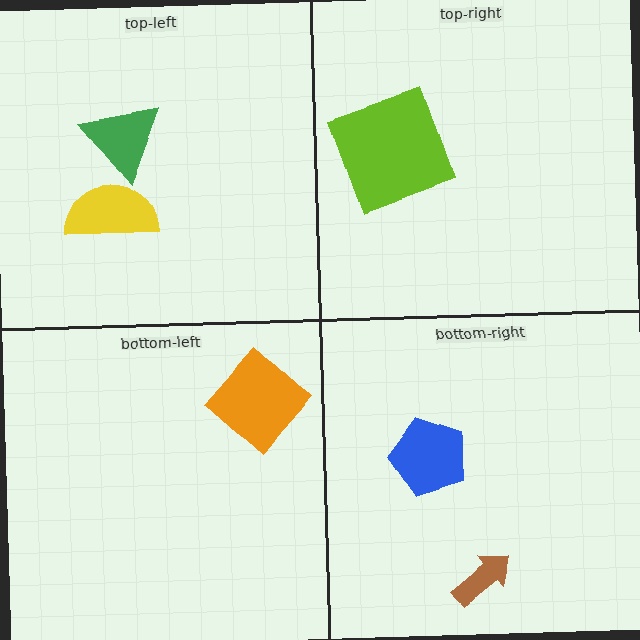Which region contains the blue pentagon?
The bottom-right region.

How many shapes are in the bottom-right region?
2.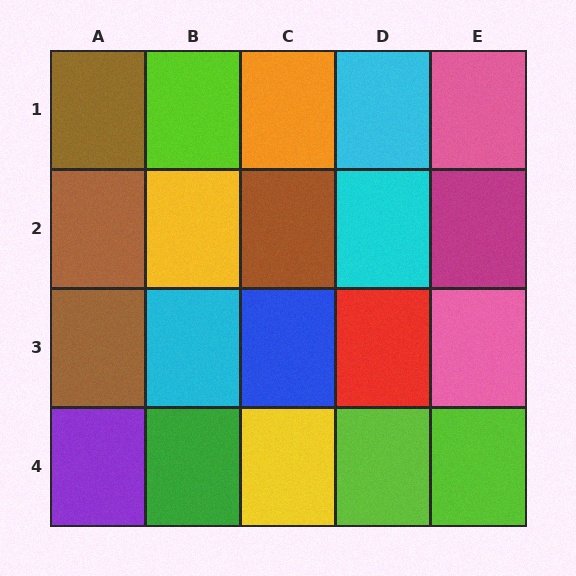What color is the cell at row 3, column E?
Pink.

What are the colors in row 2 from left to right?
Brown, yellow, brown, cyan, magenta.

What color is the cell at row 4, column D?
Lime.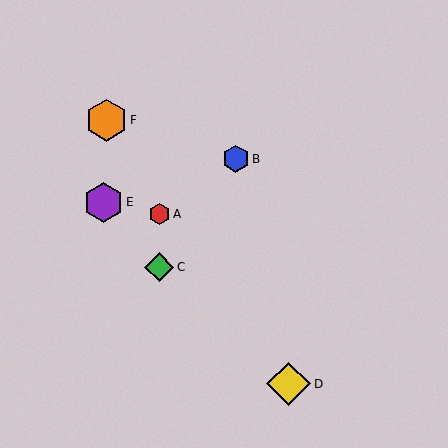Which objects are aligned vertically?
Objects A, C are aligned vertically.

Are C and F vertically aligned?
No, C is at x≈159 and F is at x≈106.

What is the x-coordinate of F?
Object F is at x≈106.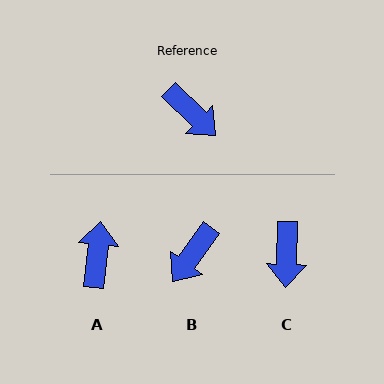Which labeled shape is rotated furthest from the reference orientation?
A, about 128 degrees away.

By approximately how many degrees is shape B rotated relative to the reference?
Approximately 82 degrees clockwise.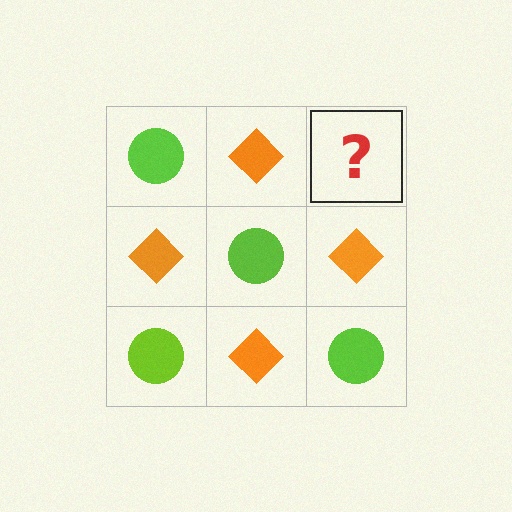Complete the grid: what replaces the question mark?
The question mark should be replaced with a lime circle.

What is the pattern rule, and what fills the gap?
The rule is that it alternates lime circle and orange diamond in a checkerboard pattern. The gap should be filled with a lime circle.